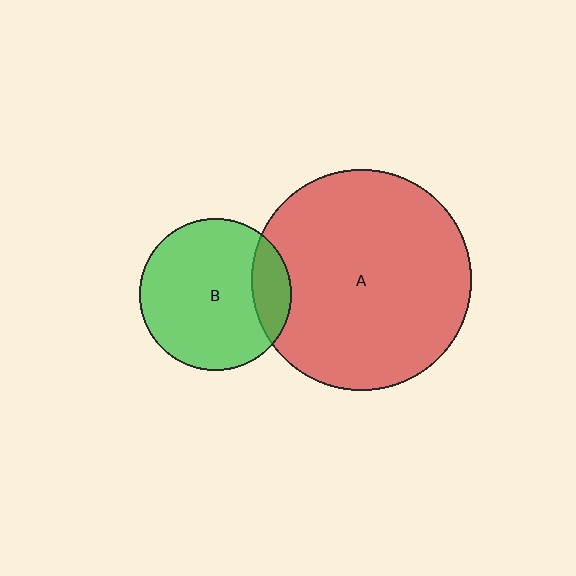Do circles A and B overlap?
Yes.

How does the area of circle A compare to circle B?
Approximately 2.1 times.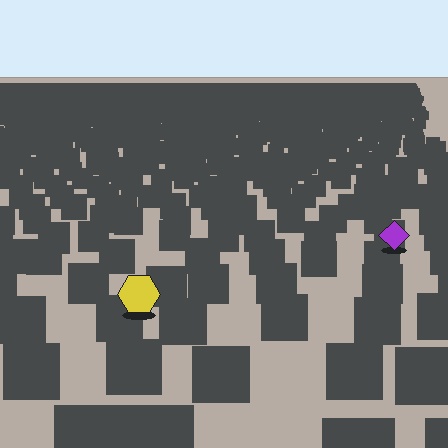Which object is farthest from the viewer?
The purple diamond is farthest from the viewer. It appears smaller and the ground texture around it is denser.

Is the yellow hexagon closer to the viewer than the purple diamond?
Yes. The yellow hexagon is closer — you can tell from the texture gradient: the ground texture is coarser near it.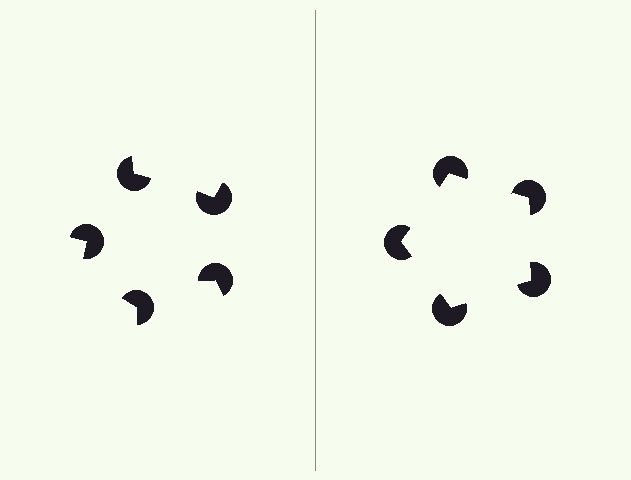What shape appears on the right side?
An illusory pentagon.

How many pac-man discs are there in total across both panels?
10 — 5 on each side.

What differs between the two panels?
The pac-man discs are positioned identically on both sides; only the wedge orientations differ. On the right they align to a pentagon; on the left they are misaligned.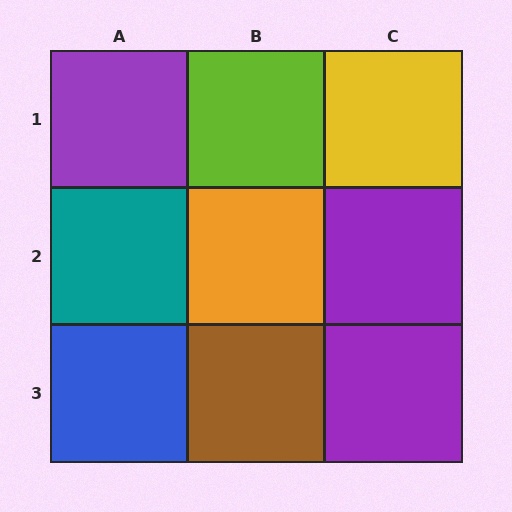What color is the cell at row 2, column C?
Purple.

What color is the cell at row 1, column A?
Purple.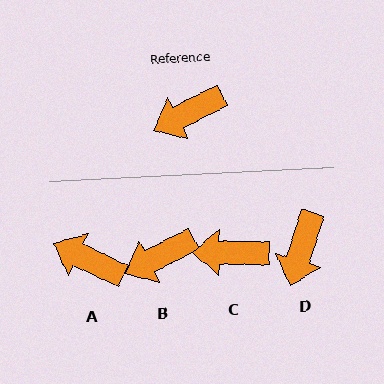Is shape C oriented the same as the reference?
No, it is off by about 28 degrees.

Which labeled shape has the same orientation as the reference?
B.